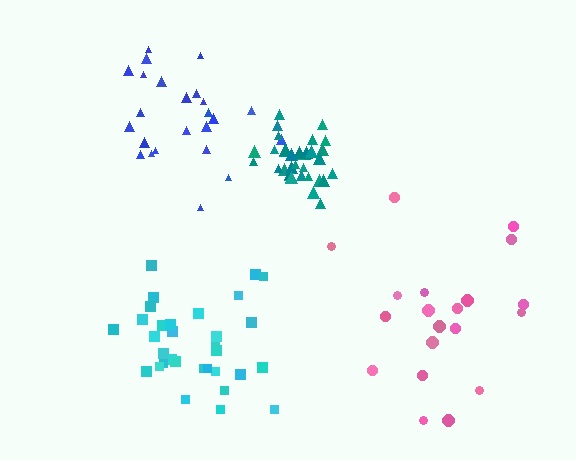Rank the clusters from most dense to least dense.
teal, cyan, blue, pink.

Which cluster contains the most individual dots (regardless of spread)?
Teal (35).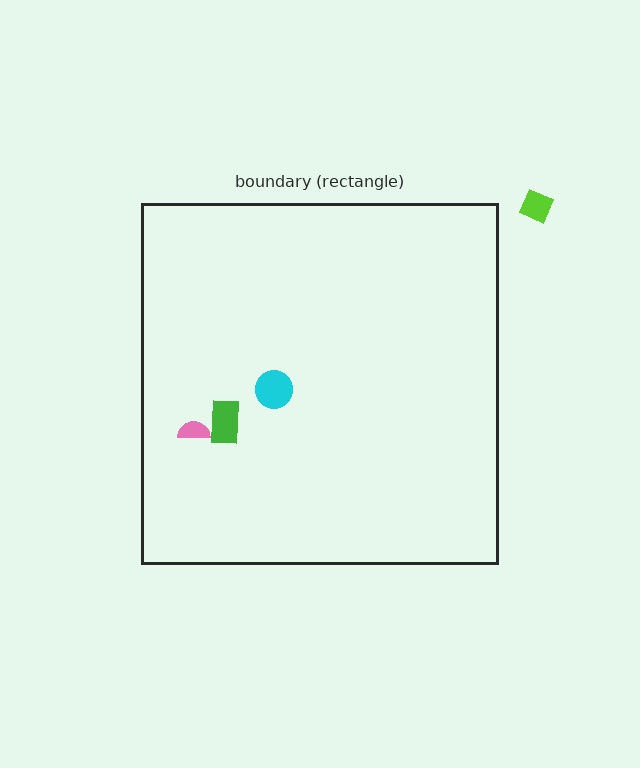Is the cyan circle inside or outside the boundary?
Inside.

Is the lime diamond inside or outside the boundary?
Outside.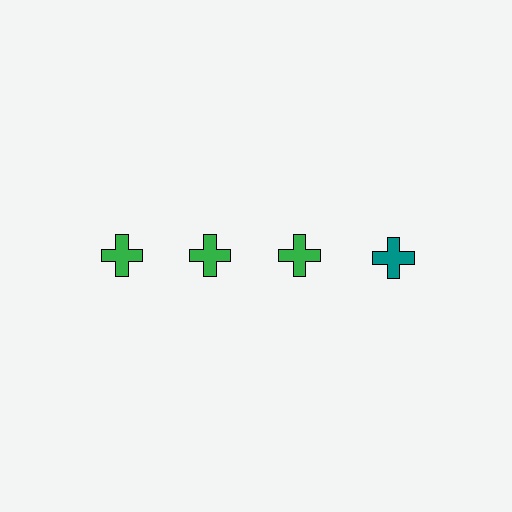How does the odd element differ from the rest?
It has a different color: teal instead of green.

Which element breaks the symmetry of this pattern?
The teal cross in the top row, second from right column breaks the symmetry. All other shapes are green crosses.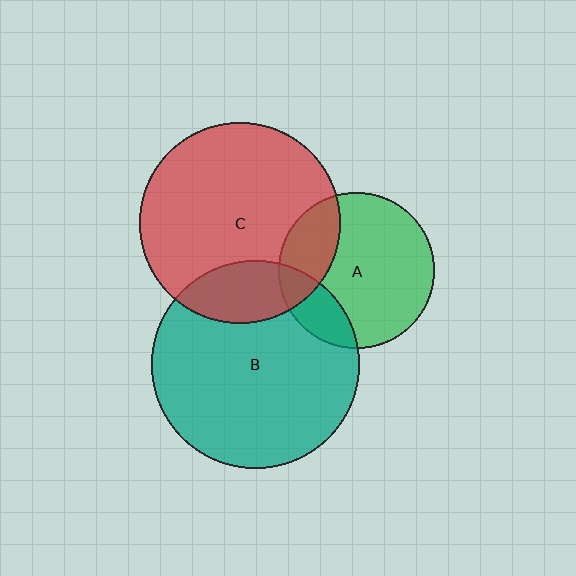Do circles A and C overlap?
Yes.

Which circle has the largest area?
Circle B (teal).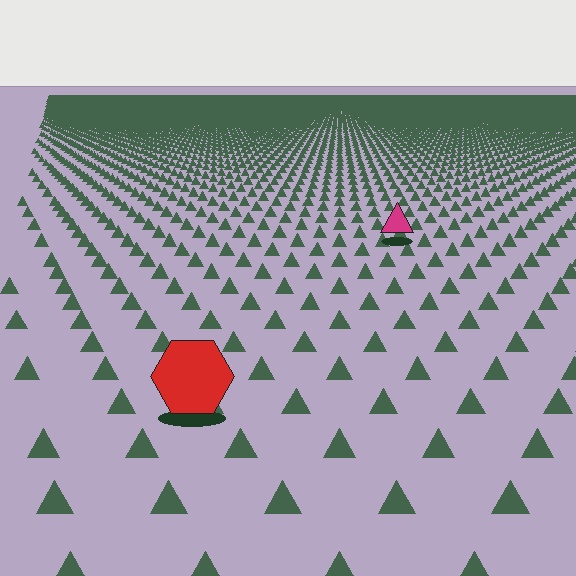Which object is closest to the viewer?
The red hexagon is closest. The texture marks near it are larger and more spread out.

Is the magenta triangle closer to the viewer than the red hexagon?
No. The red hexagon is closer — you can tell from the texture gradient: the ground texture is coarser near it.